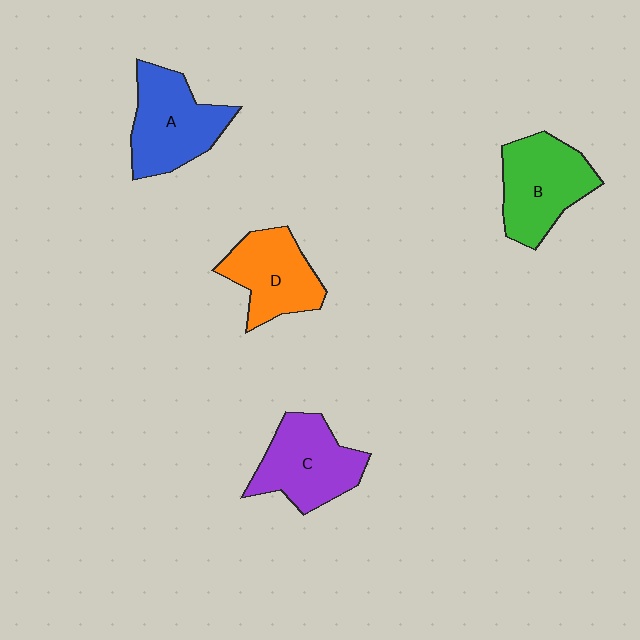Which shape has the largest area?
Shape A (blue).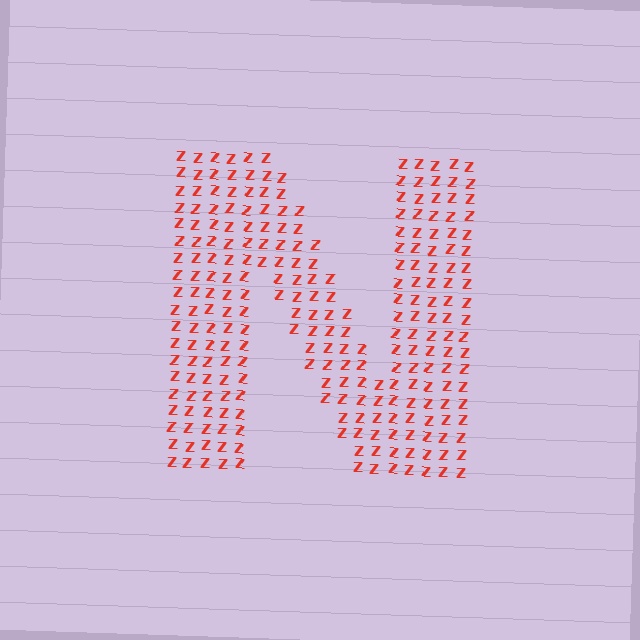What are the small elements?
The small elements are letter Z's.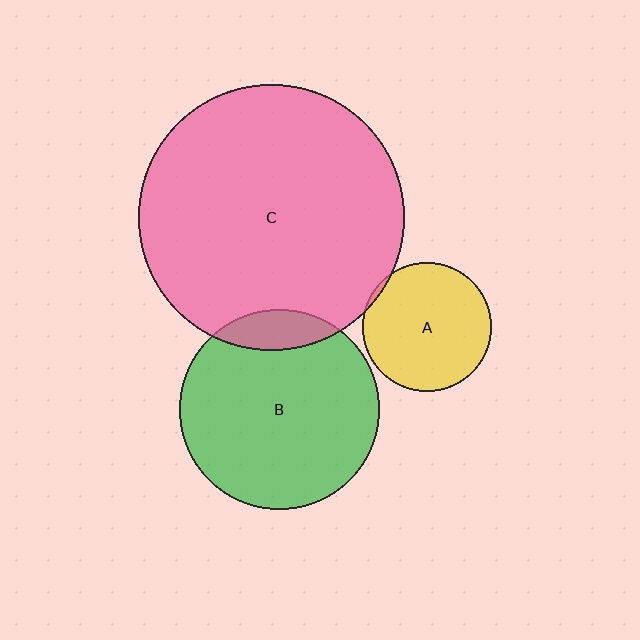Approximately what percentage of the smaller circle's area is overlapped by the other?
Approximately 10%.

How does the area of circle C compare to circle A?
Approximately 4.3 times.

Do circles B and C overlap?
Yes.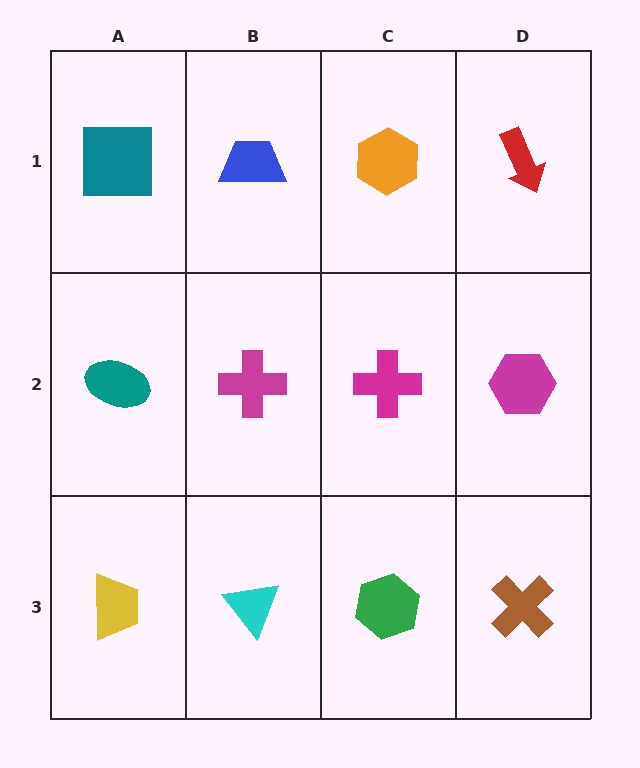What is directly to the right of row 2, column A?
A magenta cross.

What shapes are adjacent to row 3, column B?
A magenta cross (row 2, column B), a yellow trapezoid (row 3, column A), a green hexagon (row 3, column C).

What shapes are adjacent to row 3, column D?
A magenta hexagon (row 2, column D), a green hexagon (row 3, column C).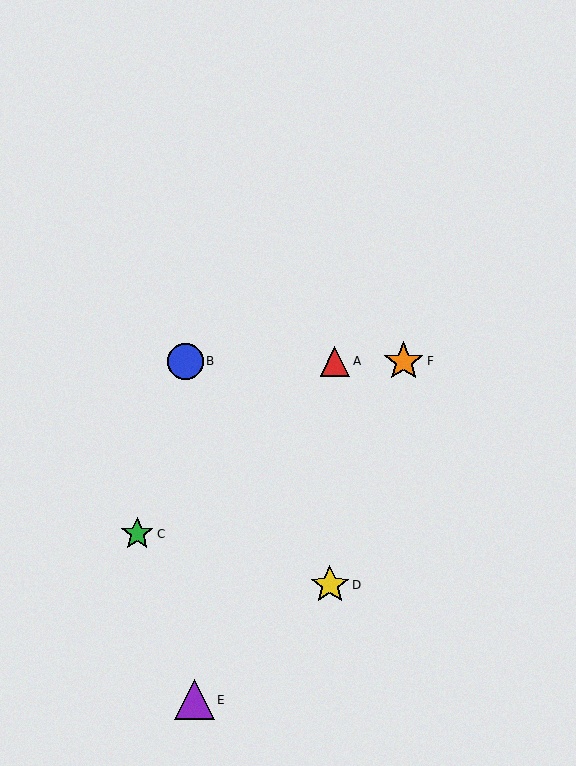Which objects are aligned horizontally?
Objects A, B, F are aligned horizontally.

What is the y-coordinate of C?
Object C is at y≈534.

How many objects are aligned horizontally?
3 objects (A, B, F) are aligned horizontally.